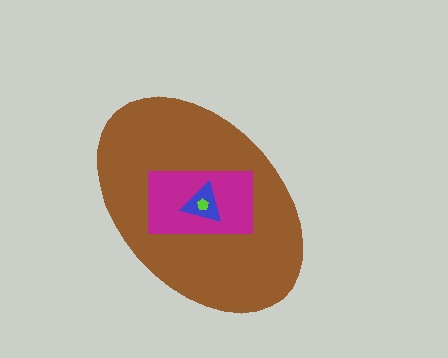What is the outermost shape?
The brown ellipse.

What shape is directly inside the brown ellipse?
The magenta rectangle.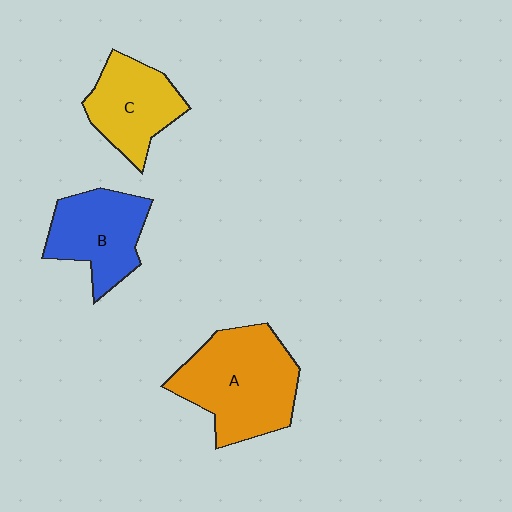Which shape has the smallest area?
Shape C (yellow).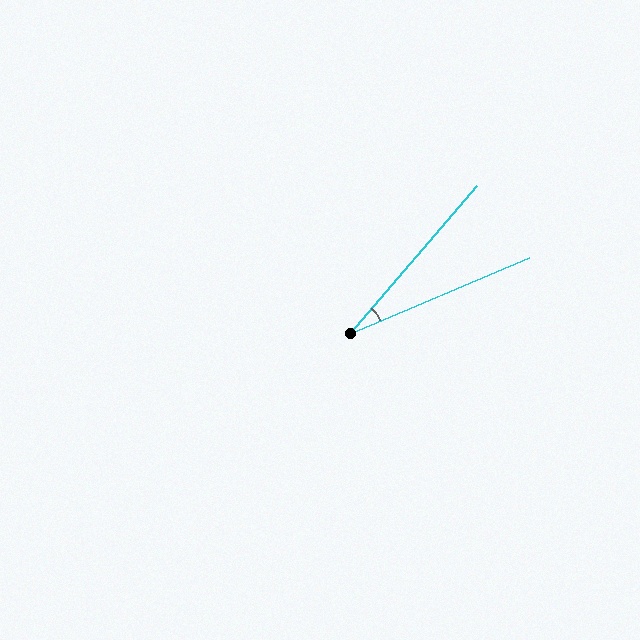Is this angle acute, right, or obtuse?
It is acute.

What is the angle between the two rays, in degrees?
Approximately 27 degrees.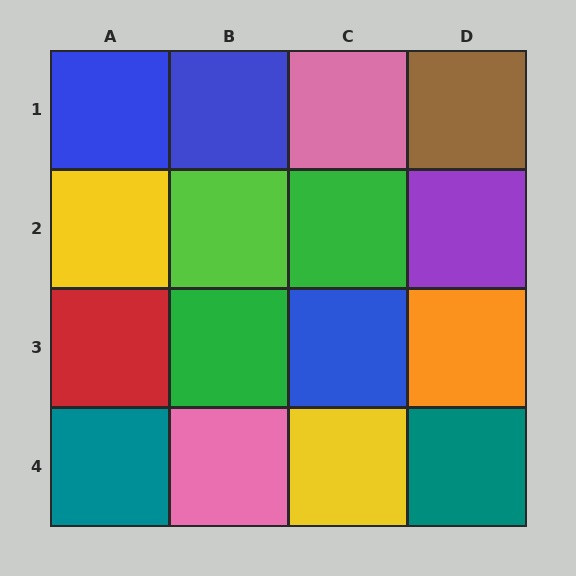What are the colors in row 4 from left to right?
Teal, pink, yellow, teal.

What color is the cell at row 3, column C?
Blue.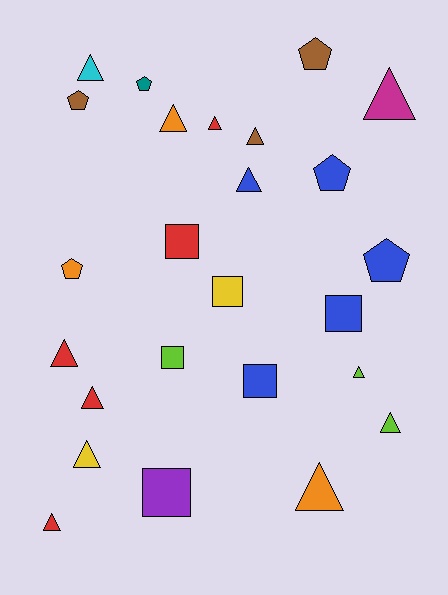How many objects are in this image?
There are 25 objects.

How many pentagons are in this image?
There are 6 pentagons.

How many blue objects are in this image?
There are 5 blue objects.